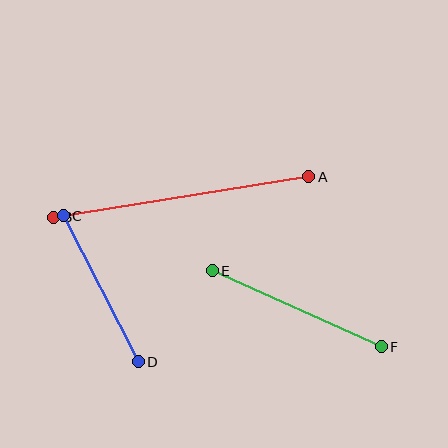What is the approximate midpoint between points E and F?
The midpoint is at approximately (297, 309) pixels.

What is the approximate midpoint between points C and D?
The midpoint is at approximately (101, 289) pixels.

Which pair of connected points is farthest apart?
Points A and B are farthest apart.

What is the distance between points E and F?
The distance is approximately 185 pixels.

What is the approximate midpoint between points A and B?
The midpoint is at approximately (181, 197) pixels.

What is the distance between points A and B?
The distance is approximately 258 pixels.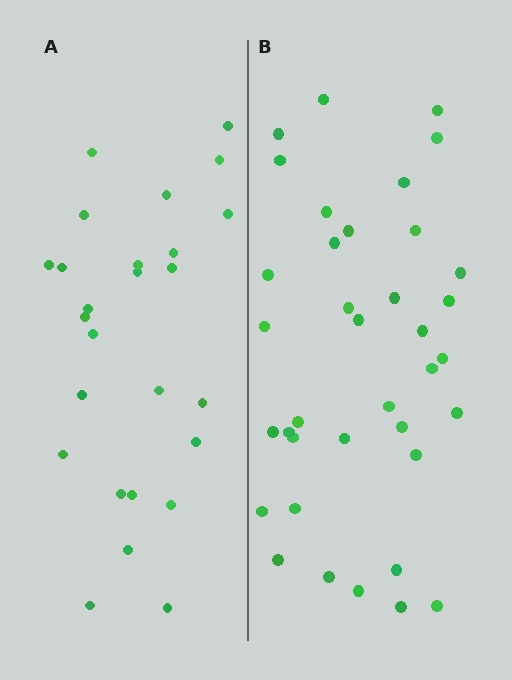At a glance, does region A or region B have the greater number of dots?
Region B (the right region) has more dots.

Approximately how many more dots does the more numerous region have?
Region B has roughly 12 or so more dots than region A.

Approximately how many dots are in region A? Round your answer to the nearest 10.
About 30 dots. (The exact count is 26, which rounds to 30.)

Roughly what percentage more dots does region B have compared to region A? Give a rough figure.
About 40% more.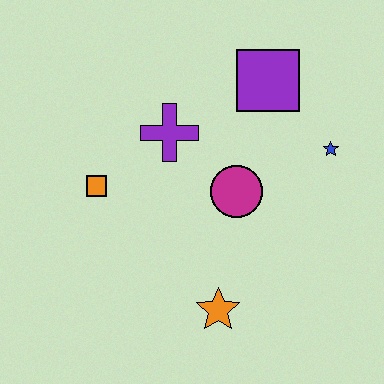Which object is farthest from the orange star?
The purple square is farthest from the orange star.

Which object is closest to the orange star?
The magenta circle is closest to the orange star.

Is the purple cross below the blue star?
No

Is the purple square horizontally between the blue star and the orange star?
Yes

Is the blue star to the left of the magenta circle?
No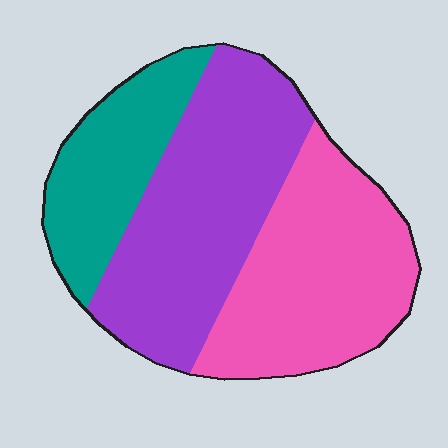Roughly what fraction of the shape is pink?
Pink takes up about three eighths (3/8) of the shape.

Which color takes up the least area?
Teal, at roughly 20%.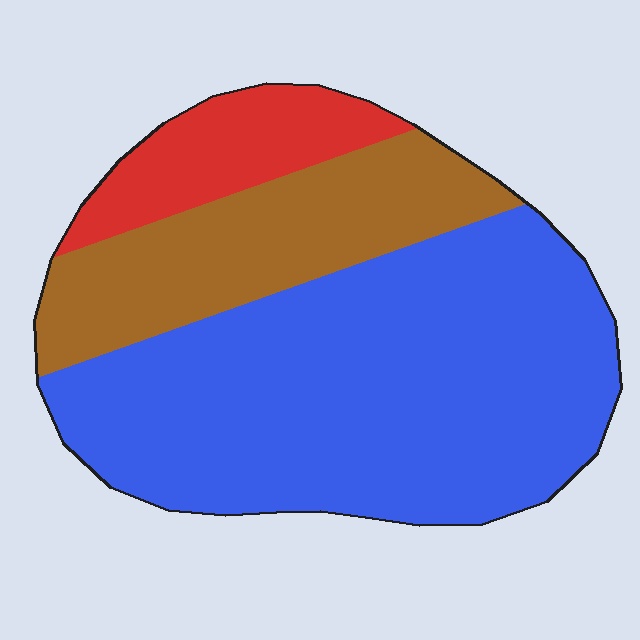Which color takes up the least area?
Red, at roughly 15%.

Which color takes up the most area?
Blue, at roughly 60%.